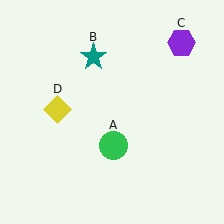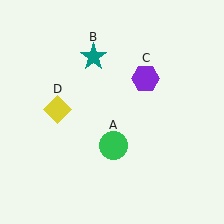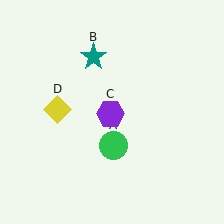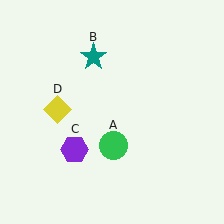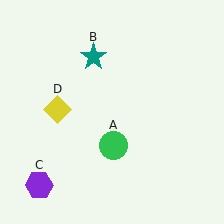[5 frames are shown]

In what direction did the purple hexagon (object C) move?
The purple hexagon (object C) moved down and to the left.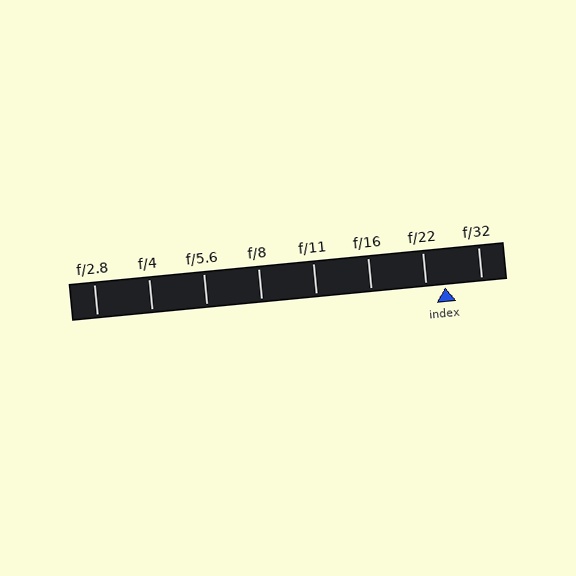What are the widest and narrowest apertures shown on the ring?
The widest aperture shown is f/2.8 and the narrowest is f/32.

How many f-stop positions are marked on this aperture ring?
There are 8 f-stop positions marked.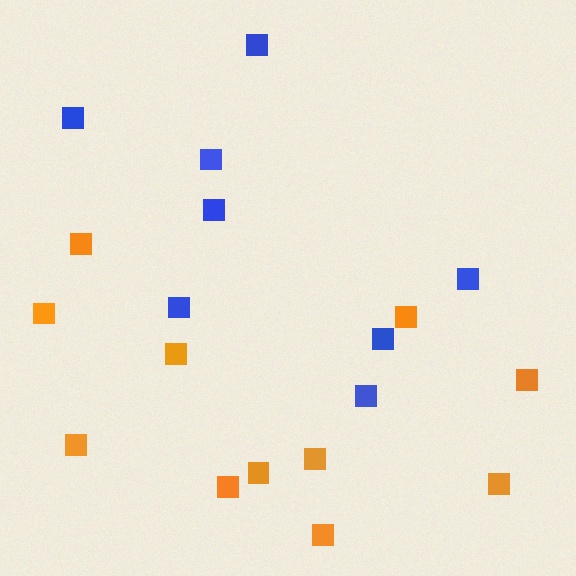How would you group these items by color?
There are 2 groups: one group of blue squares (8) and one group of orange squares (11).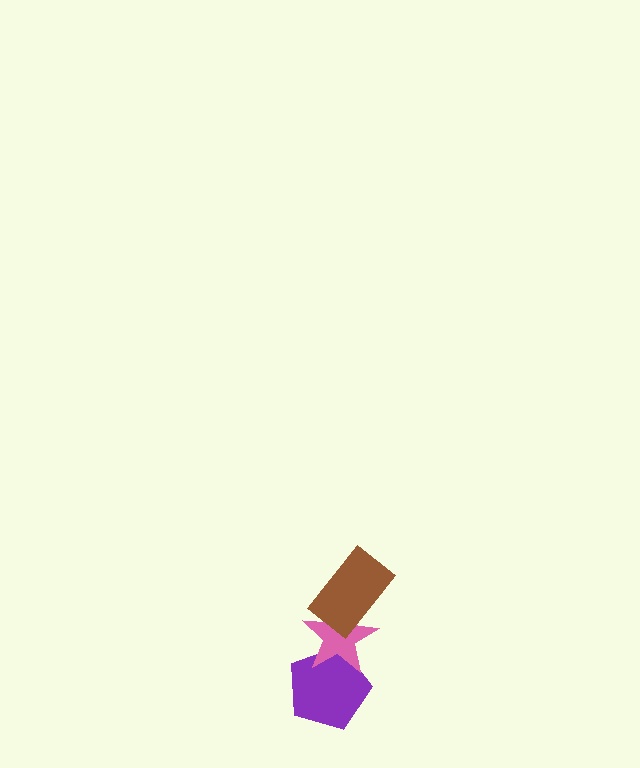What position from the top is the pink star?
The pink star is 2nd from the top.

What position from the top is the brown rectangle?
The brown rectangle is 1st from the top.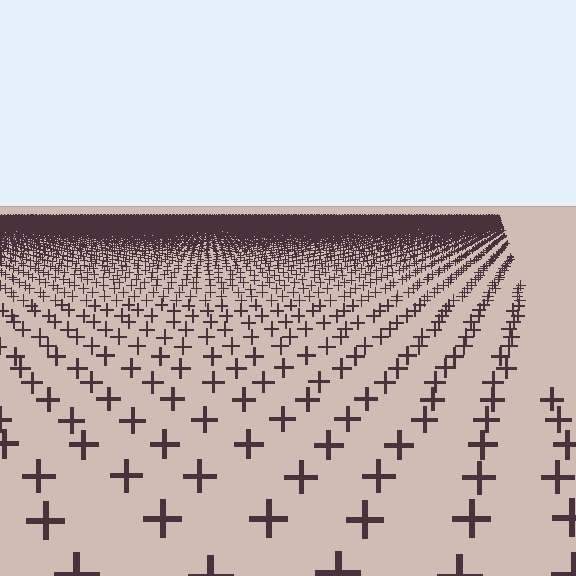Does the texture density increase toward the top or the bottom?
Density increases toward the top.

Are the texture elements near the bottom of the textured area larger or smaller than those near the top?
Larger. Near the bottom, elements are closer to the viewer and appear at a bigger on-screen size.